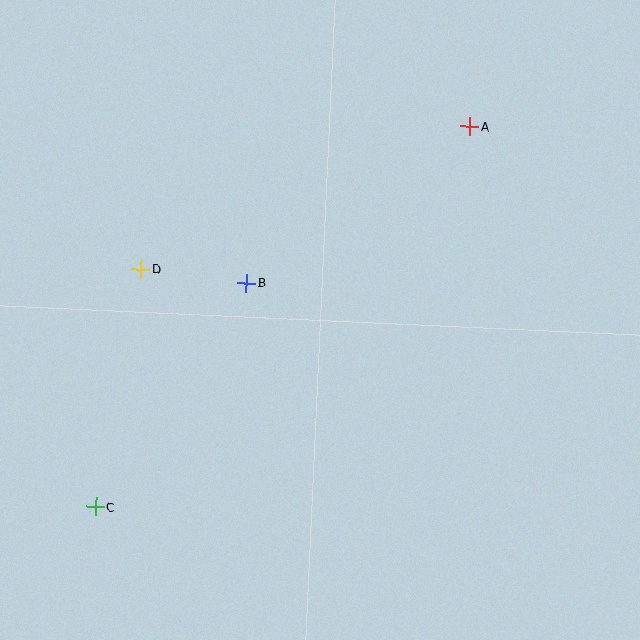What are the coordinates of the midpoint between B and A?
The midpoint between B and A is at (358, 205).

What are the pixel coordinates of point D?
Point D is at (141, 269).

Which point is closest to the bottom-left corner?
Point C is closest to the bottom-left corner.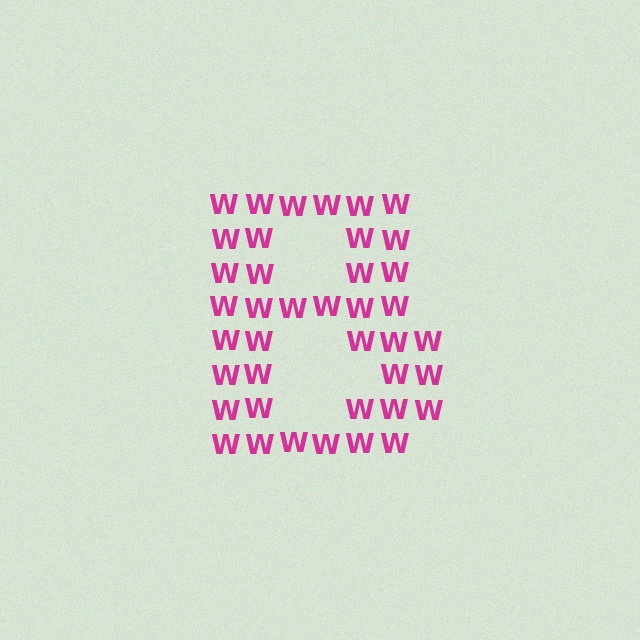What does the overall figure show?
The overall figure shows the letter B.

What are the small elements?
The small elements are letter W's.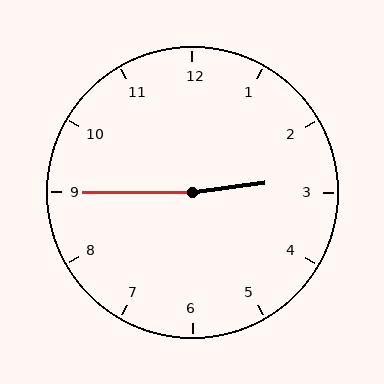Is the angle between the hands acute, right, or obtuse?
It is obtuse.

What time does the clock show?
2:45.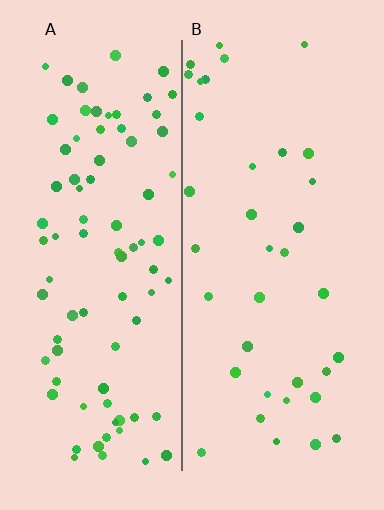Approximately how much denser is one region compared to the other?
Approximately 2.3× — region A over region B.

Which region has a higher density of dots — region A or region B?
A (the left).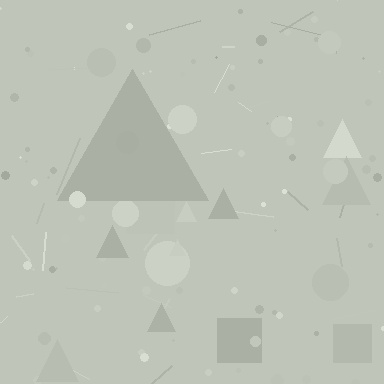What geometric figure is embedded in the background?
A triangle is embedded in the background.